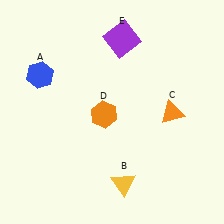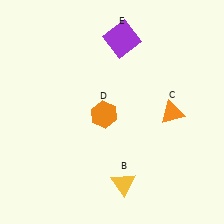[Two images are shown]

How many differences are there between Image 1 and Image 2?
There is 1 difference between the two images.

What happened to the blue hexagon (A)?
The blue hexagon (A) was removed in Image 2. It was in the top-left area of Image 1.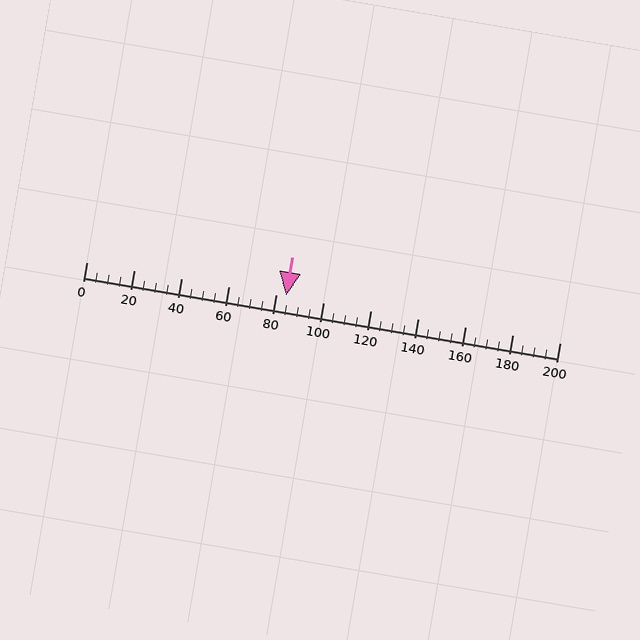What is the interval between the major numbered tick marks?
The major tick marks are spaced 20 units apart.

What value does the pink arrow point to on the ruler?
The pink arrow points to approximately 84.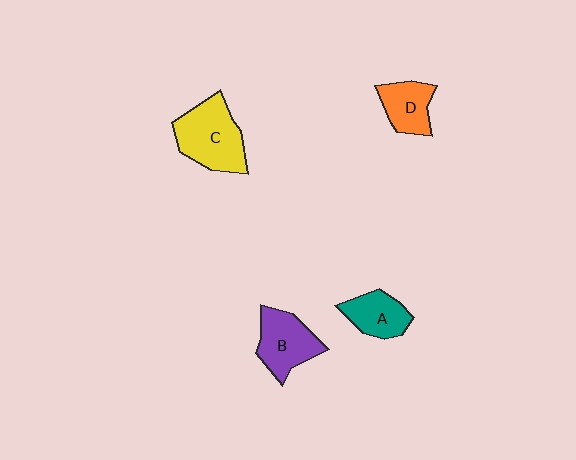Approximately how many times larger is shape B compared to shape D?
Approximately 1.3 times.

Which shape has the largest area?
Shape C (yellow).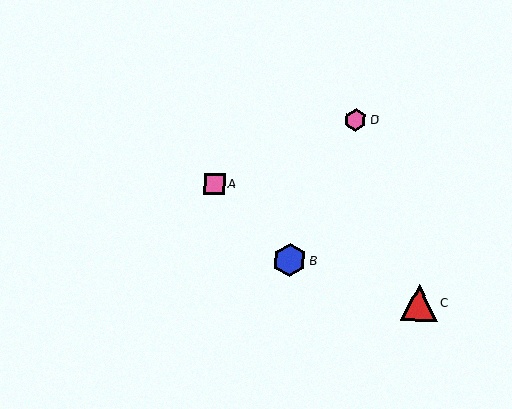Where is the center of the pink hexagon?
The center of the pink hexagon is at (356, 120).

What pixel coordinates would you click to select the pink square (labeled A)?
Click at (214, 184) to select the pink square A.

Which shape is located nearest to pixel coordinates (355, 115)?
The pink hexagon (labeled D) at (356, 120) is nearest to that location.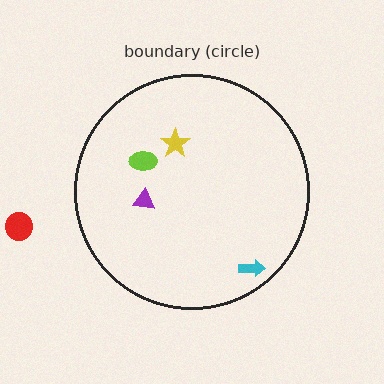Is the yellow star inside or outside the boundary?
Inside.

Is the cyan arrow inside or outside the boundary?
Inside.